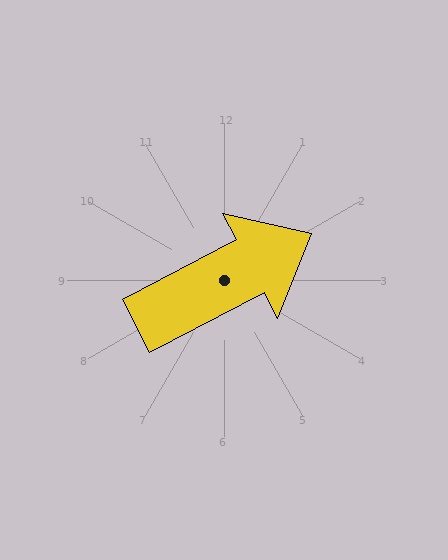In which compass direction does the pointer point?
Northeast.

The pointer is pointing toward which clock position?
Roughly 2 o'clock.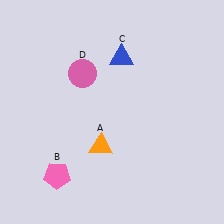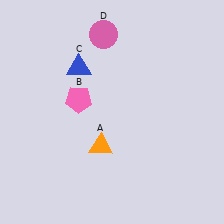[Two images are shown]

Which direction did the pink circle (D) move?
The pink circle (D) moved up.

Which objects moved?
The objects that moved are: the pink pentagon (B), the blue triangle (C), the pink circle (D).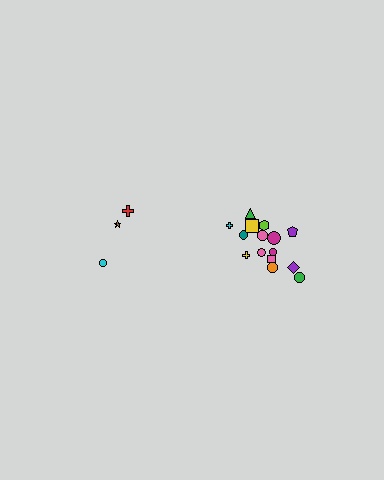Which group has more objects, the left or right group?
The right group.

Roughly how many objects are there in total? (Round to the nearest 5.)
Roughly 20 objects in total.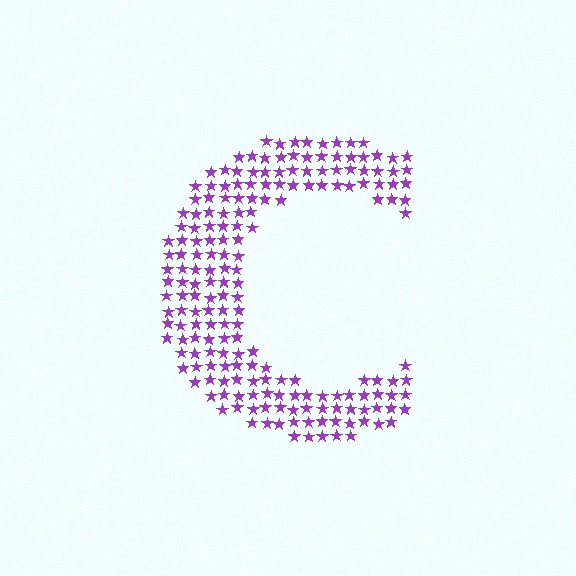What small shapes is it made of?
It is made of small stars.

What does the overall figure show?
The overall figure shows the letter C.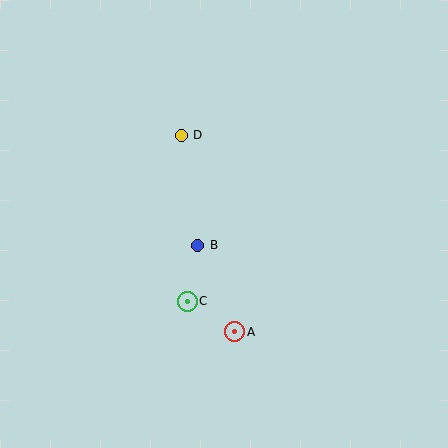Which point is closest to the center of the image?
Point B at (198, 245) is closest to the center.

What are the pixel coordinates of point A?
Point A is at (235, 332).